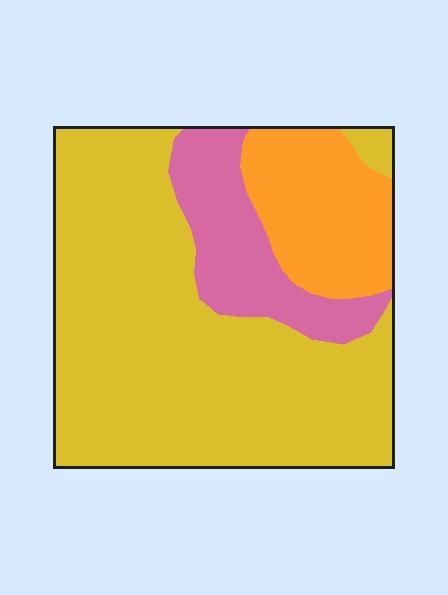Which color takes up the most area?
Yellow, at roughly 65%.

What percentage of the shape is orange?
Orange takes up about one sixth (1/6) of the shape.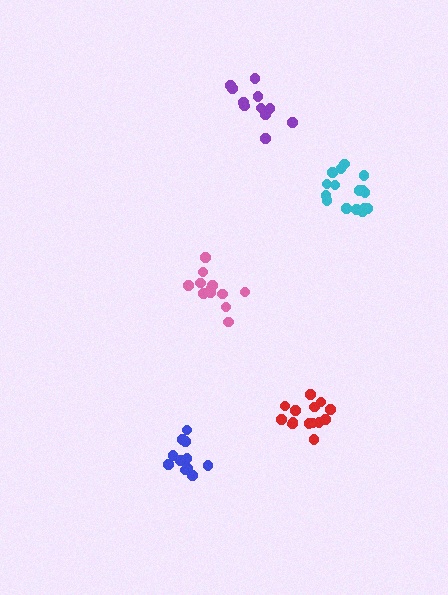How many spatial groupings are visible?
There are 5 spatial groupings.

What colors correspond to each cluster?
The clusters are colored: red, pink, cyan, blue, purple.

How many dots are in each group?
Group 1: 14 dots, Group 2: 12 dots, Group 3: 16 dots, Group 4: 12 dots, Group 5: 12 dots (66 total).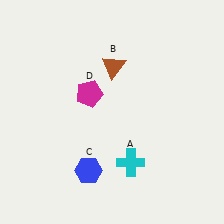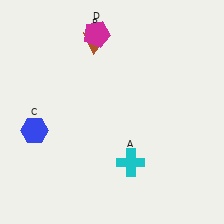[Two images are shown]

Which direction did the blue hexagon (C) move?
The blue hexagon (C) moved left.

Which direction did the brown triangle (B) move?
The brown triangle (B) moved up.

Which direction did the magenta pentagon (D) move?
The magenta pentagon (D) moved up.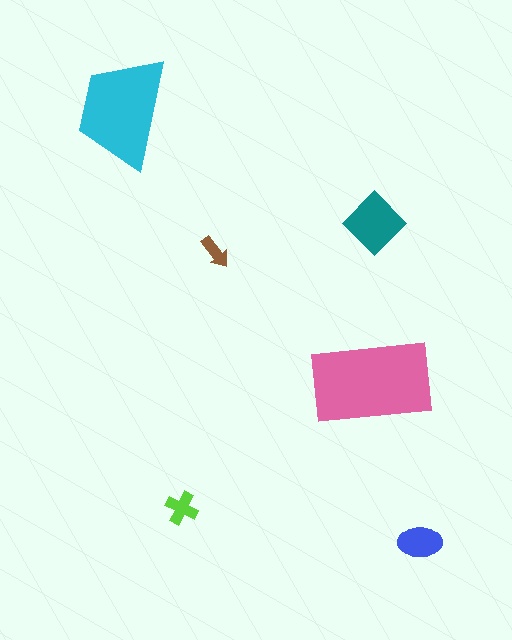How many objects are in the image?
There are 6 objects in the image.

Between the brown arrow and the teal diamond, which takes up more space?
The teal diamond.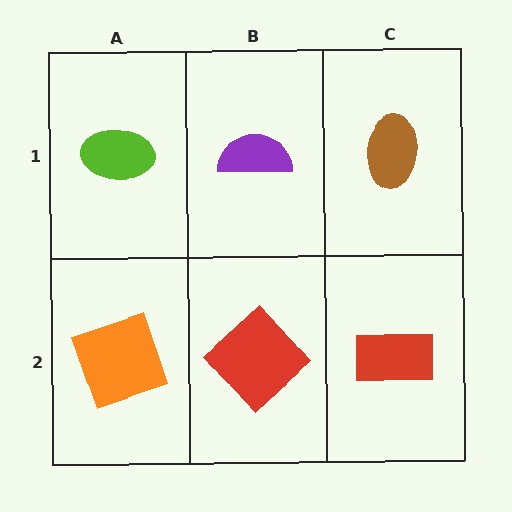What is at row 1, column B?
A purple semicircle.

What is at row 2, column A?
An orange square.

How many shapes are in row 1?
3 shapes.